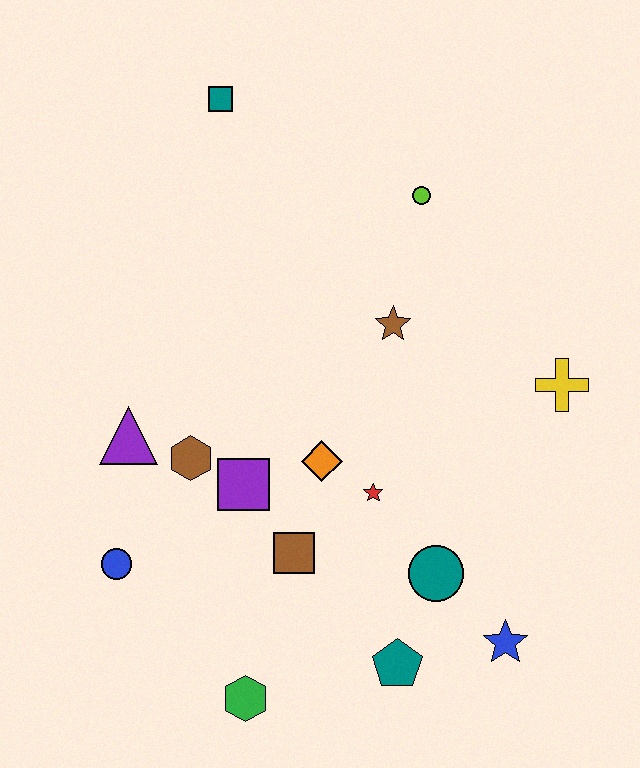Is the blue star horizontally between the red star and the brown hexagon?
No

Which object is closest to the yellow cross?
The brown star is closest to the yellow cross.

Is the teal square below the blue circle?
No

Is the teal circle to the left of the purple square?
No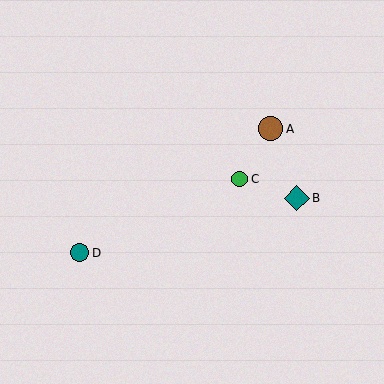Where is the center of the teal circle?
The center of the teal circle is at (80, 253).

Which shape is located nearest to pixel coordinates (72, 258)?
The teal circle (labeled D) at (80, 253) is nearest to that location.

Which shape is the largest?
The teal diamond (labeled B) is the largest.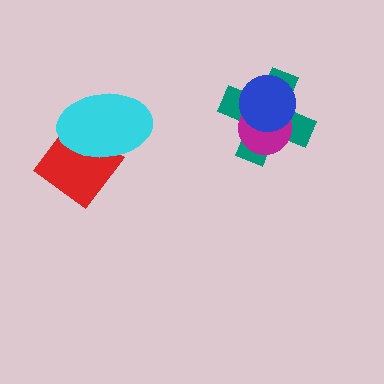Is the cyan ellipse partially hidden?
No, no other shape covers it.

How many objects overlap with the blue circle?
2 objects overlap with the blue circle.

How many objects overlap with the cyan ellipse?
1 object overlaps with the cyan ellipse.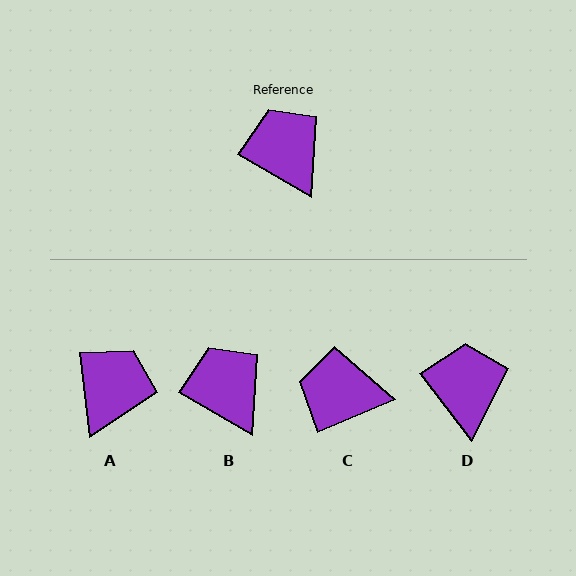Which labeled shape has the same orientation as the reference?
B.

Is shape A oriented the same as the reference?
No, it is off by about 53 degrees.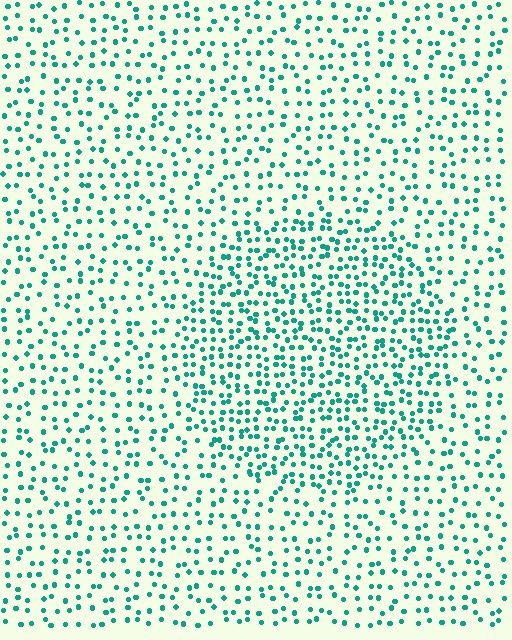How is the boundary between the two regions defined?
The boundary is defined by a change in element density (approximately 1.8x ratio). All elements are the same color, size, and shape.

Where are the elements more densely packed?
The elements are more densely packed inside the circle boundary.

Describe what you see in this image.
The image contains small teal elements arranged at two different densities. A circle-shaped region is visible where the elements are more densely packed than the surrounding area.